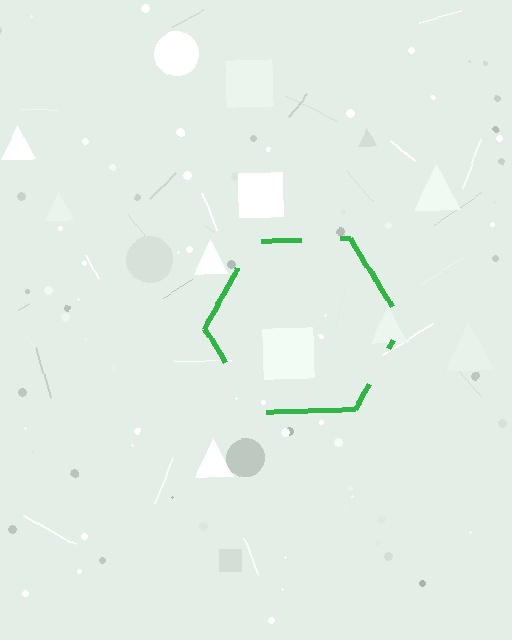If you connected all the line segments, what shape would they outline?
They would outline a hexagon.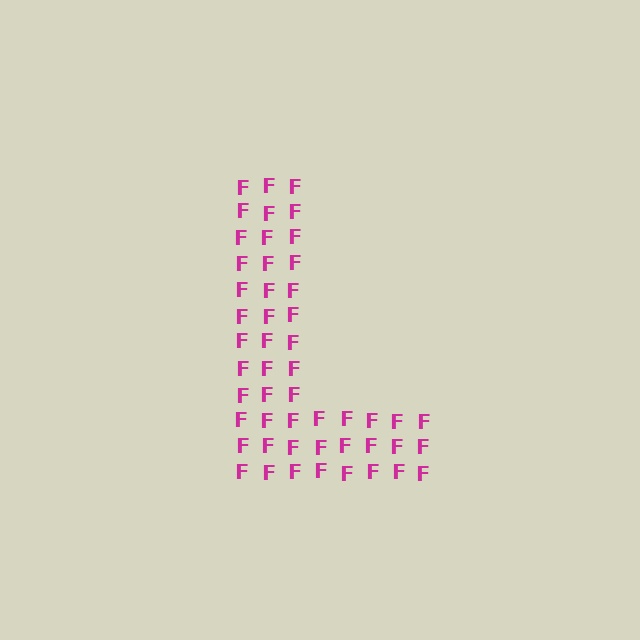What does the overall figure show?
The overall figure shows the letter L.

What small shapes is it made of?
It is made of small letter F's.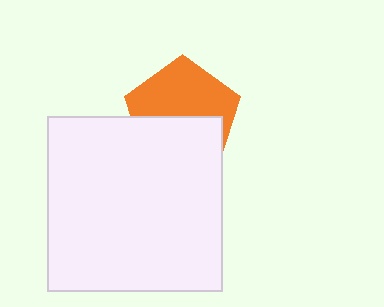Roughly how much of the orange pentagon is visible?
About half of it is visible (roughly 53%).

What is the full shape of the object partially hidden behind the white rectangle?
The partially hidden object is an orange pentagon.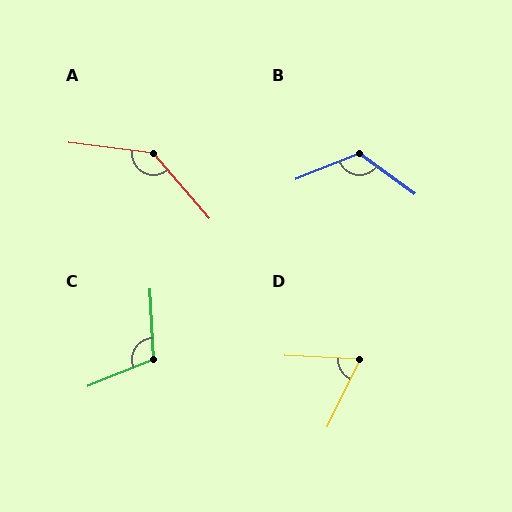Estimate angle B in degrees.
Approximately 122 degrees.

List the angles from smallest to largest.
D (67°), C (109°), B (122°), A (138°).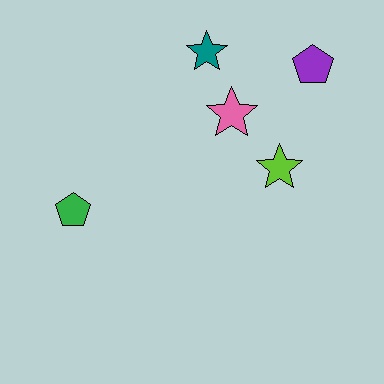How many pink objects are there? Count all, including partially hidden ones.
There is 1 pink object.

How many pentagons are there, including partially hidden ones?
There are 2 pentagons.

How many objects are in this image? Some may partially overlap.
There are 5 objects.